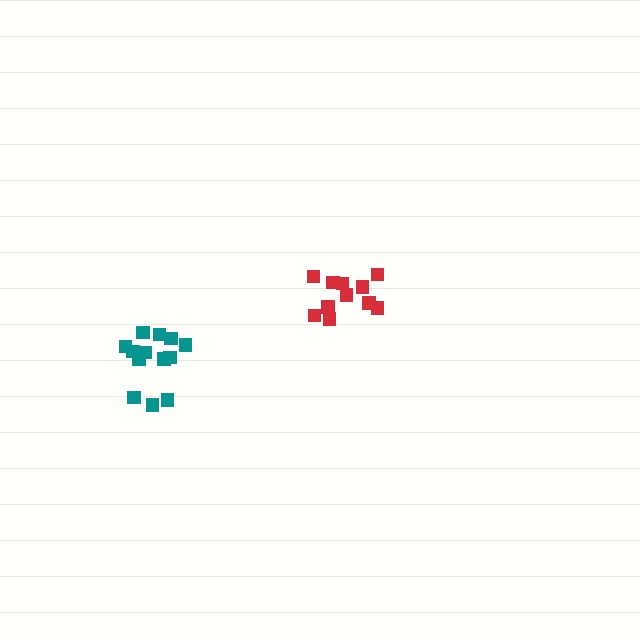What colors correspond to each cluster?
The clusters are colored: teal, red.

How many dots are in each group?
Group 1: 13 dots, Group 2: 11 dots (24 total).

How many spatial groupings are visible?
There are 2 spatial groupings.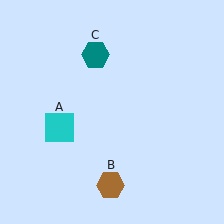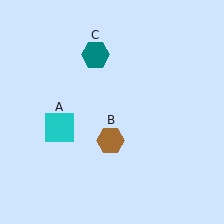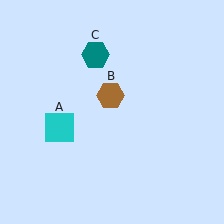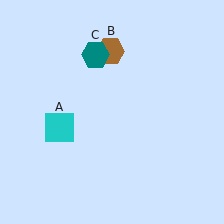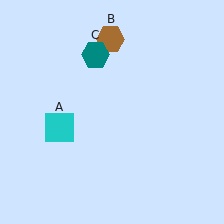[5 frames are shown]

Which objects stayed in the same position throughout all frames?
Cyan square (object A) and teal hexagon (object C) remained stationary.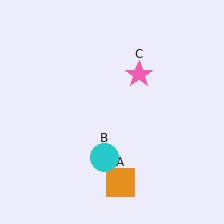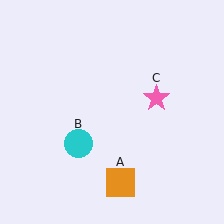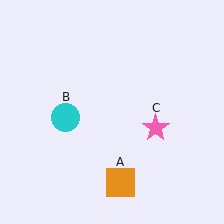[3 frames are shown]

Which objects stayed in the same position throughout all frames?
Orange square (object A) remained stationary.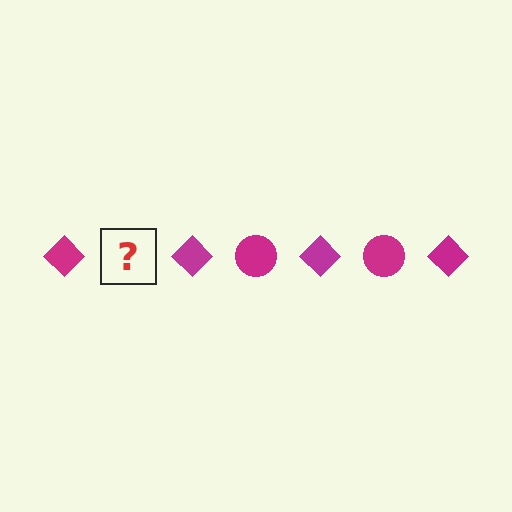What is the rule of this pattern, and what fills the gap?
The rule is that the pattern cycles through diamond, circle shapes in magenta. The gap should be filled with a magenta circle.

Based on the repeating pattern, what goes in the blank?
The blank should be a magenta circle.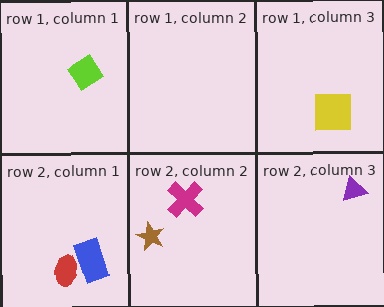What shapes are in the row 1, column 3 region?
The yellow square.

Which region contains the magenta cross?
The row 2, column 2 region.